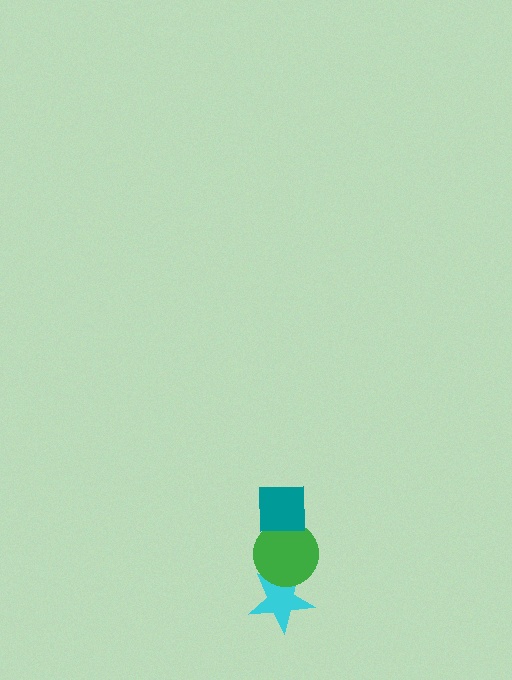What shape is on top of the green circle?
The teal square is on top of the green circle.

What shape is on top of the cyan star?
The green circle is on top of the cyan star.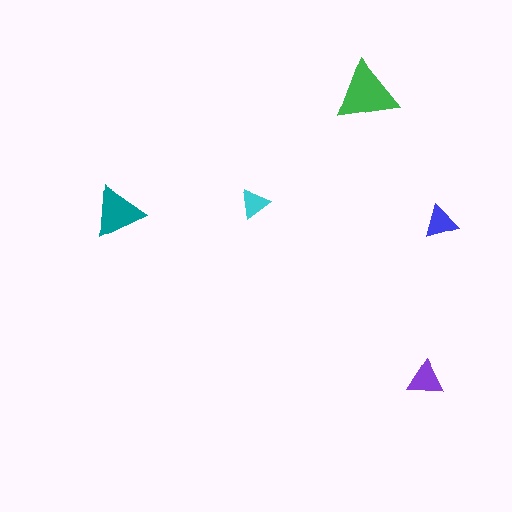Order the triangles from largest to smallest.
the green one, the teal one, the purple one, the blue one, the cyan one.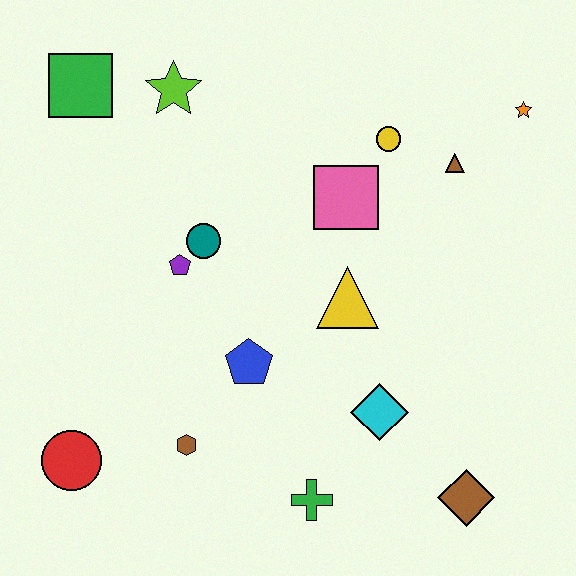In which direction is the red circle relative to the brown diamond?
The red circle is to the left of the brown diamond.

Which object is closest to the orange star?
The brown triangle is closest to the orange star.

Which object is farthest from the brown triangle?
The red circle is farthest from the brown triangle.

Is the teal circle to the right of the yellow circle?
No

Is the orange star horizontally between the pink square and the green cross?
No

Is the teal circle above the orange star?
No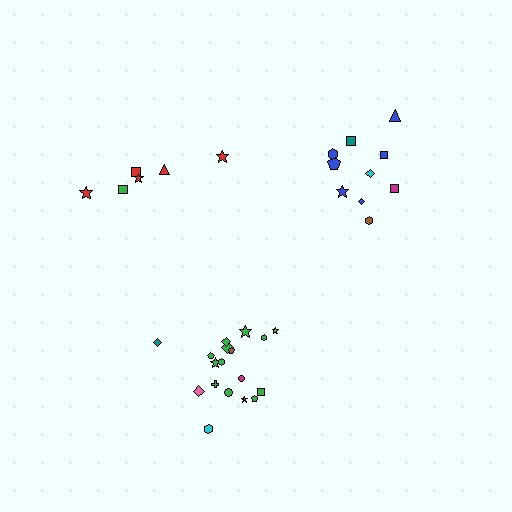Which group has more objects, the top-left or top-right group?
The top-right group.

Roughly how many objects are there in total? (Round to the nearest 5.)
Roughly 35 objects in total.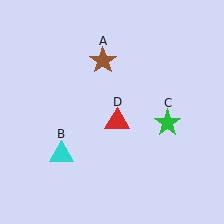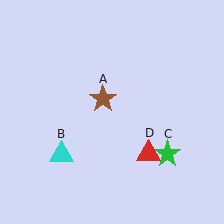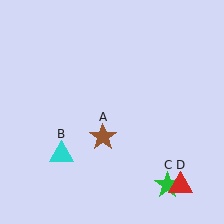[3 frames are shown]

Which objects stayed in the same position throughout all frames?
Cyan triangle (object B) remained stationary.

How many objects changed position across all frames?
3 objects changed position: brown star (object A), green star (object C), red triangle (object D).